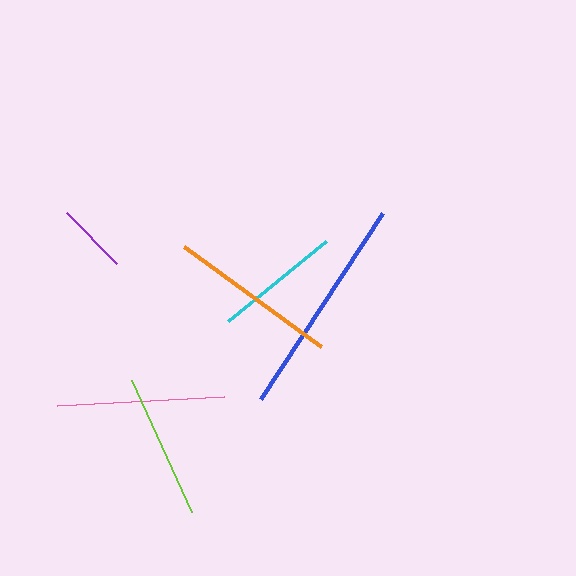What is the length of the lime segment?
The lime segment is approximately 144 pixels long.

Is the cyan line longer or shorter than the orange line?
The orange line is longer than the cyan line.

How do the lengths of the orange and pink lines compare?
The orange and pink lines are approximately the same length.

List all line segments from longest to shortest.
From longest to shortest: blue, orange, pink, lime, cyan, purple.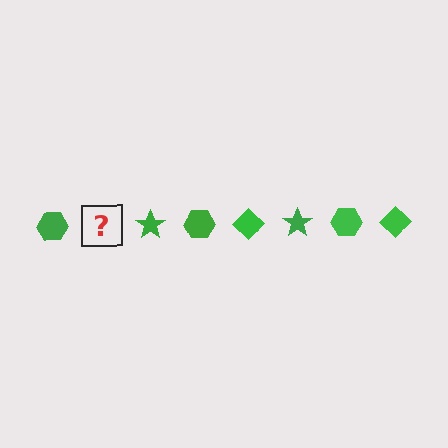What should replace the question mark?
The question mark should be replaced with a green diamond.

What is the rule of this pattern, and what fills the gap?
The rule is that the pattern cycles through hexagon, diamond, star shapes in green. The gap should be filled with a green diamond.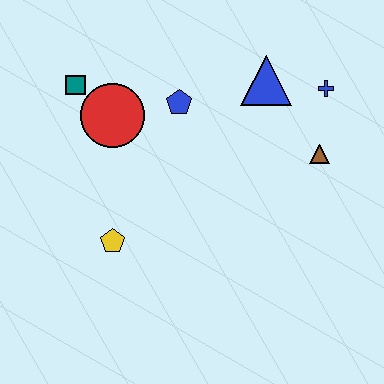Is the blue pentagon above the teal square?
No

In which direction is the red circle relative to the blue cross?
The red circle is to the left of the blue cross.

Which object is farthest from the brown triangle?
The teal square is farthest from the brown triangle.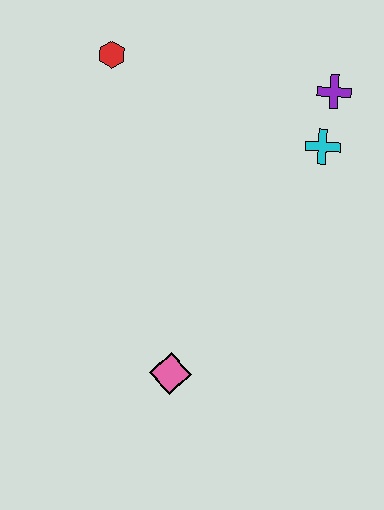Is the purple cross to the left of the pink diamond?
No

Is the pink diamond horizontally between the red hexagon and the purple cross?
Yes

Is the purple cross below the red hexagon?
Yes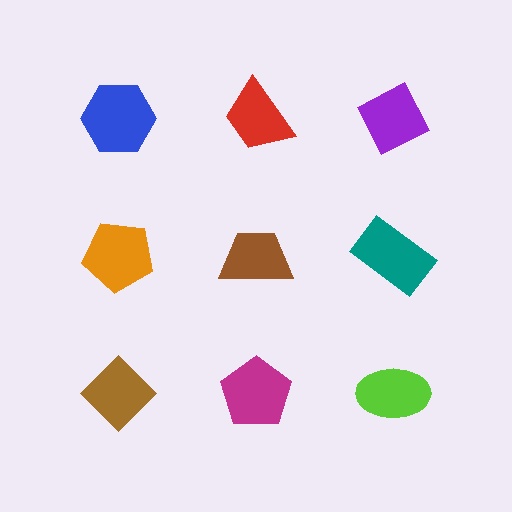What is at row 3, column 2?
A magenta pentagon.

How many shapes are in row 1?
3 shapes.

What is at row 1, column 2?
A red trapezoid.